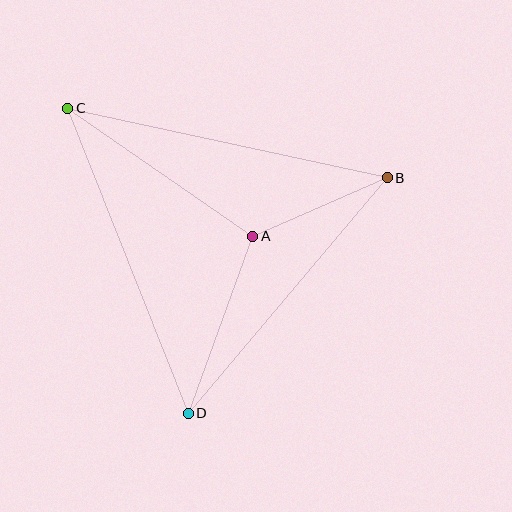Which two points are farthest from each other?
Points C and D are farthest from each other.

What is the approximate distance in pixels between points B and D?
The distance between B and D is approximately 309 pixels.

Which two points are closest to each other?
Points A and B are closest to each other.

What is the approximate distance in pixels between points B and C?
The distance between B and C is approximately 327 pixels.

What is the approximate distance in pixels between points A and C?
The distance between A and C is approximately 225 pixels.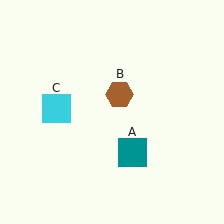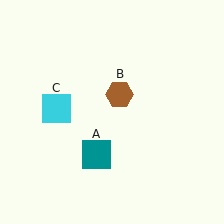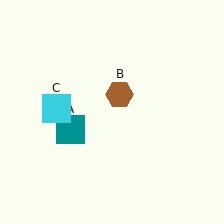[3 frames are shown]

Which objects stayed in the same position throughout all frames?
Brown hexagon (object B) and cyan square (object C) remained stationary.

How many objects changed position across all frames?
1 object changed position: teal square (object A).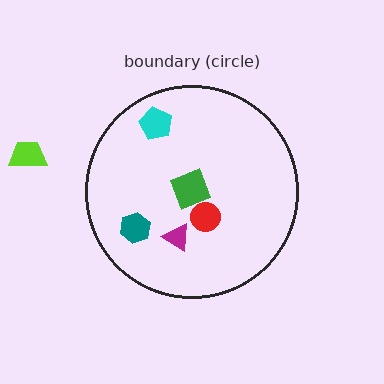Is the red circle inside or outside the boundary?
Inside.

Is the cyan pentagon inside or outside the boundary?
Inside.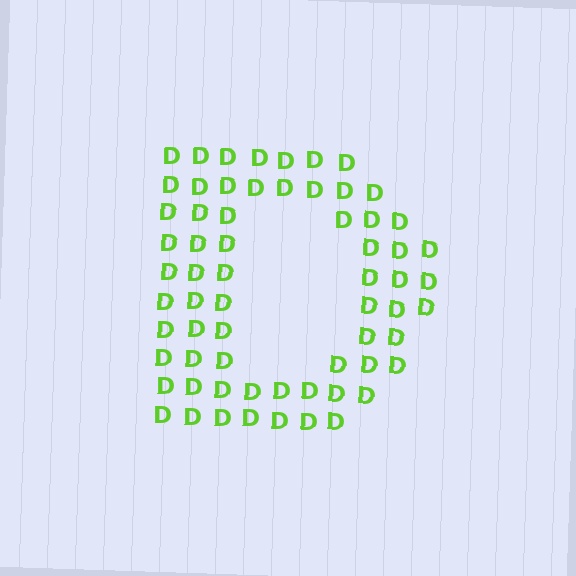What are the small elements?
The small elements are letter D's.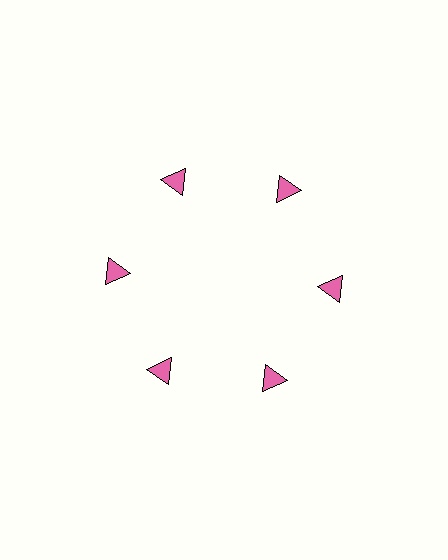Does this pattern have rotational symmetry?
Yes, this pattern has 6-fold rotational symmetry. It looks the same after rotating 60 degrees around the center.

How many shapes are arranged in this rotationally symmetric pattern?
There are 6 shapes, arranged in 6 groups of 1.